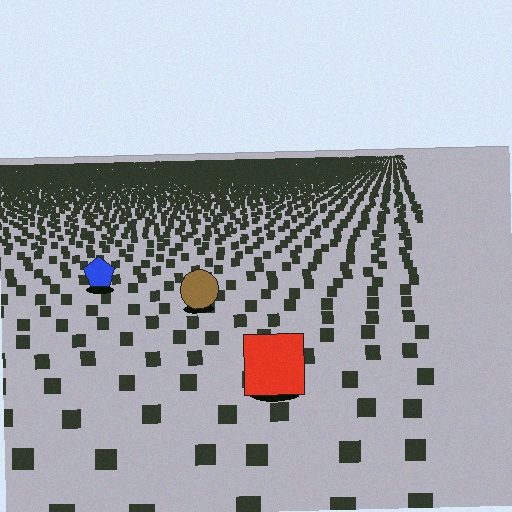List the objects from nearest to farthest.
From nearest to farthest: the red square, the brown circle, the blue pentagon.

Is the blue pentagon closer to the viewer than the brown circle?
No. The brown circle is closer — you can tell from the texture gradient: the ground texture is coarser near it.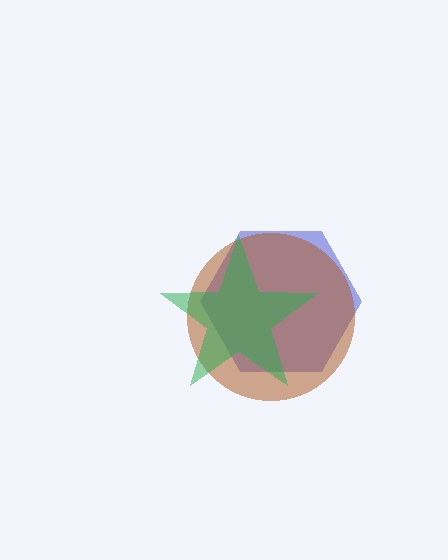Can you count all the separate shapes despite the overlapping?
Yes, there are 3 separate shapes.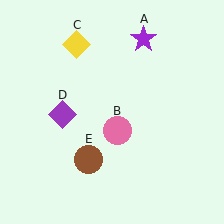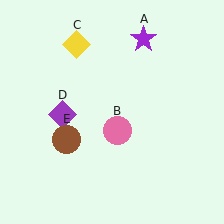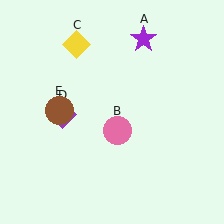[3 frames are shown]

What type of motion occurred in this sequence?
The brown circle (object E) rotated clockwise around the center of the scene.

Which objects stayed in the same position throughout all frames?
Purple star (object A) and pink circle (object B) and yellow diamond (object C) and purple diamond (object D) remained stationary.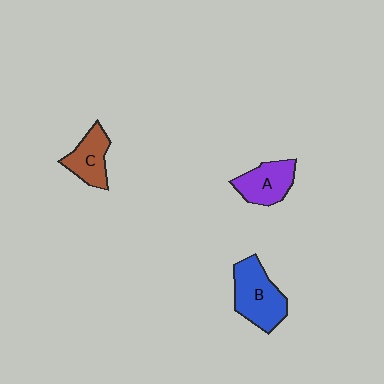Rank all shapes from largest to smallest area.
From largest to smallest: B (blue), A (purple), C (brown).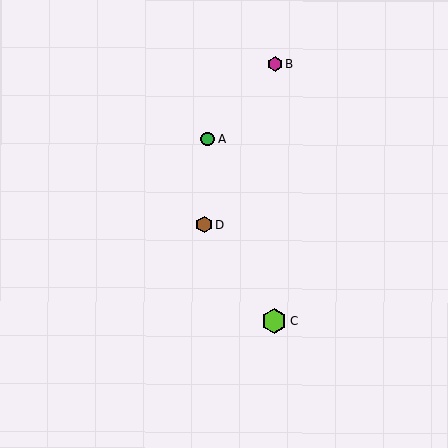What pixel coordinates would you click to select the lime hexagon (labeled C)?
Click at (275, 321) to select the lime hexagon C.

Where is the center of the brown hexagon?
The center of the brown hexagon is at (204, 224).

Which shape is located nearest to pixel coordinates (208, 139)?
The green circle (labeled A) at (207, 139) is nearest to that location.